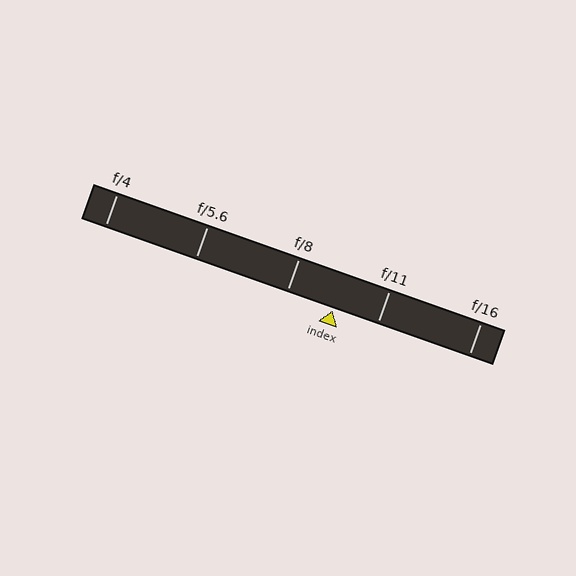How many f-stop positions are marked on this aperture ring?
There are 5 f-stop positions marked.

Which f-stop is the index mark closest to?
The index mark is closest to f/11.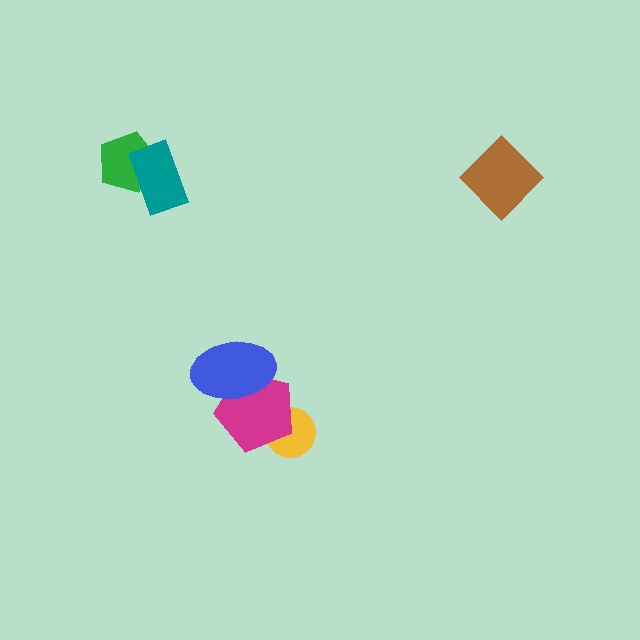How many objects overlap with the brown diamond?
0 objects overlap with the brown diamond.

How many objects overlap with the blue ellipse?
1 object overlaps with the blue ellipse.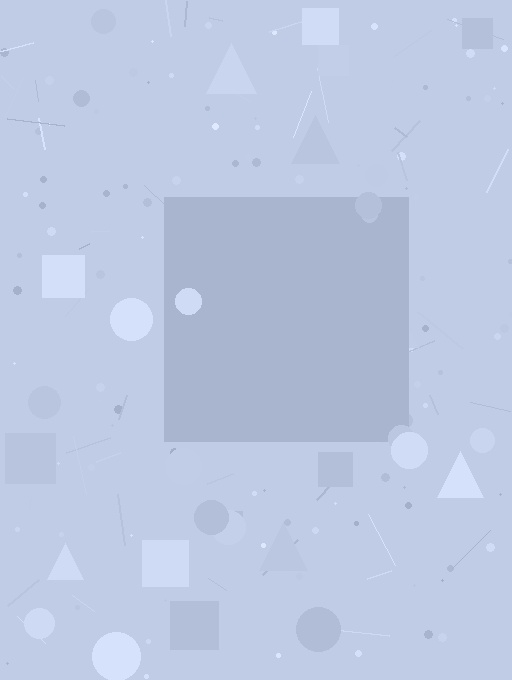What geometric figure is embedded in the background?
A square is embedded in the background.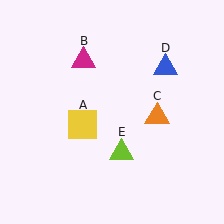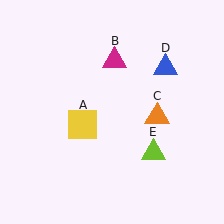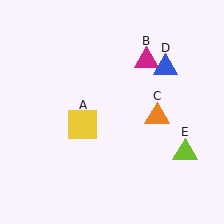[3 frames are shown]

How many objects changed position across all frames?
2 objects changed position: magenta triangle (object B), lime triangle (object E).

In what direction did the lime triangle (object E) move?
The lime triangle (object E) moved right.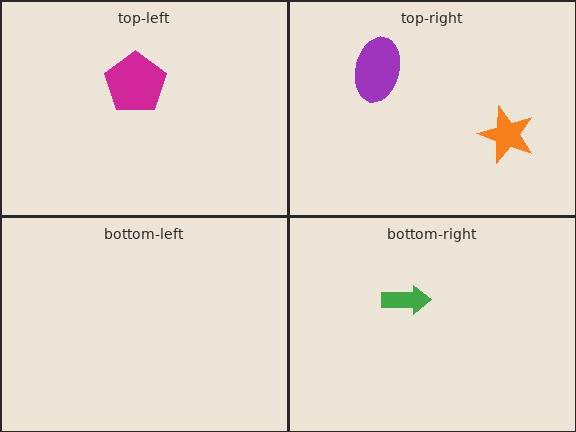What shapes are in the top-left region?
The magenta pentagon.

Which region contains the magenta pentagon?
The top-left region.